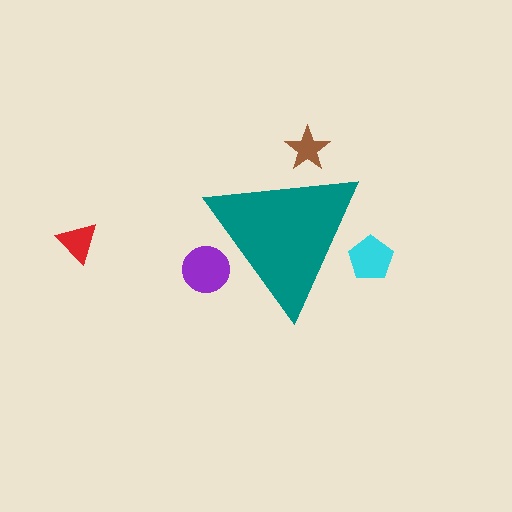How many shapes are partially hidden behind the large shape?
3 shapes are partially hidden.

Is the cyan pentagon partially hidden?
Yes, the cyan pentagon is partially hidden behind the teal triangle.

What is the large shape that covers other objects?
A teal triangle.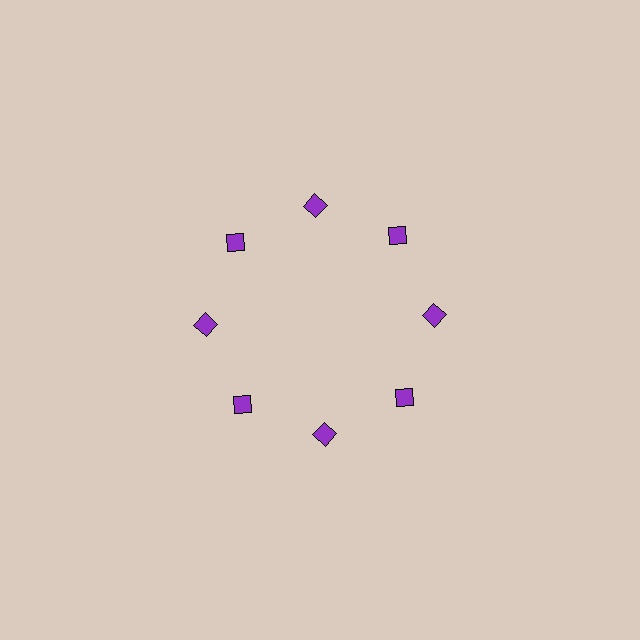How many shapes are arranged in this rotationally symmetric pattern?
There are 8 shapes, arranged in 8 groups of 1.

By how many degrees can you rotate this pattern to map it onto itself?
The pattern maps onto itself every 45 degrees of rotation.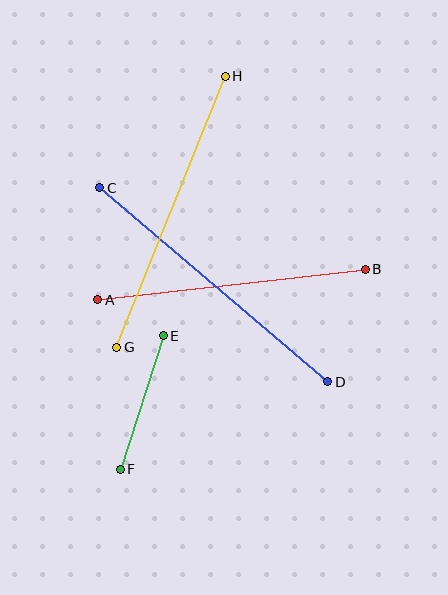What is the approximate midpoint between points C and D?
The midpoint is at approximately (214, 285) pixels.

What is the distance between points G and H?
The distance is approximately 292 pixels.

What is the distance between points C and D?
The distance is approximately 299 pixels.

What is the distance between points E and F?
The distance is approximately 141 pixels.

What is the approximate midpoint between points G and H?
The midpoint is at approximately (171, 212) pixels.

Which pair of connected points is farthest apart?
Points C and D are farthest apart.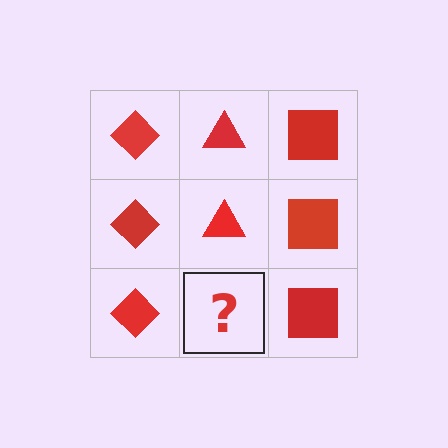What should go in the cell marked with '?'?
The missing cell should contain a red triangle.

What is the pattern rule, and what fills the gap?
The rule is that each column has a consistent shape. The gap should be filled with a red triangle.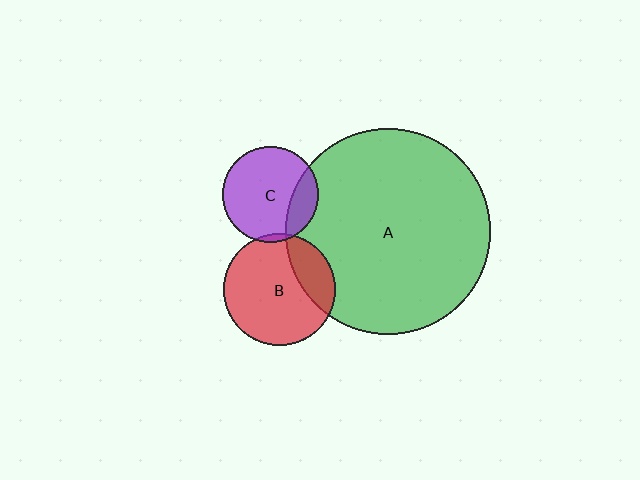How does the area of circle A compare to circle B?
Approximately 3.3 times.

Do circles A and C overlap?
Yes.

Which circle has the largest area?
Circle A (green).